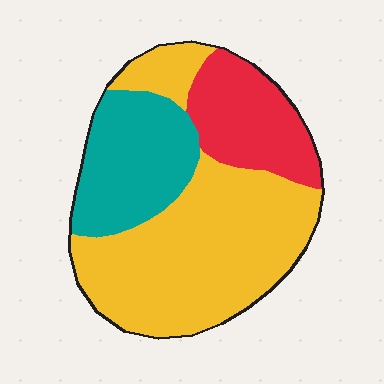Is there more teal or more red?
Teal.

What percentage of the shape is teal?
Teal covers about 25% of the shape.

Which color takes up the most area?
Yellow, at roughly 55%.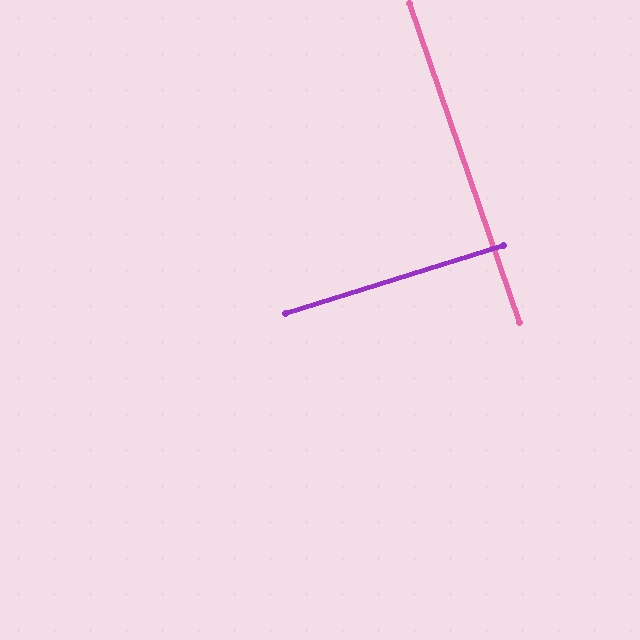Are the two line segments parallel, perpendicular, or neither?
Perpendicular — they meet at approximately 88°.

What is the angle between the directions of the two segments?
Approximately 88 degrees.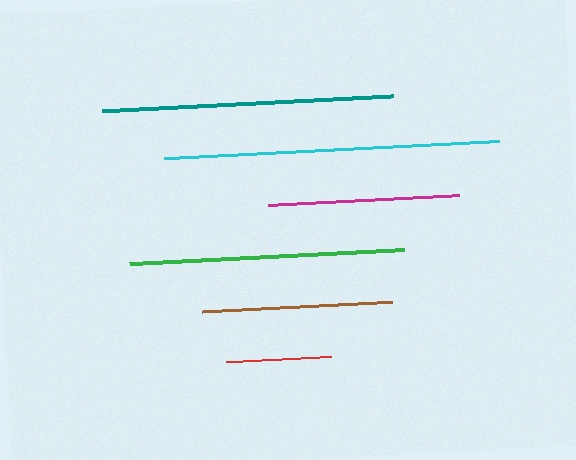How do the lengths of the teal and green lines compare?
The teal and green lines are approximately the same length.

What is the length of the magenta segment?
The magenta segment is approximately 192 pixels long.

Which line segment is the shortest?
The red line is the shortest at approximately 105 pixels.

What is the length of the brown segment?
The brown segment is approximately 191 pixels long.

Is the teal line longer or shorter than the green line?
The teal line is longer than the green line.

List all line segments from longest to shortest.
From longest to shortest: cyan, teal, green, magenta, brown, red.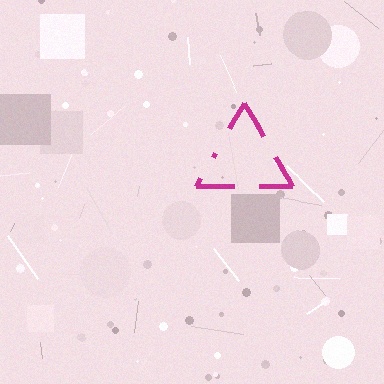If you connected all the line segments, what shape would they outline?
They would outline a triangle.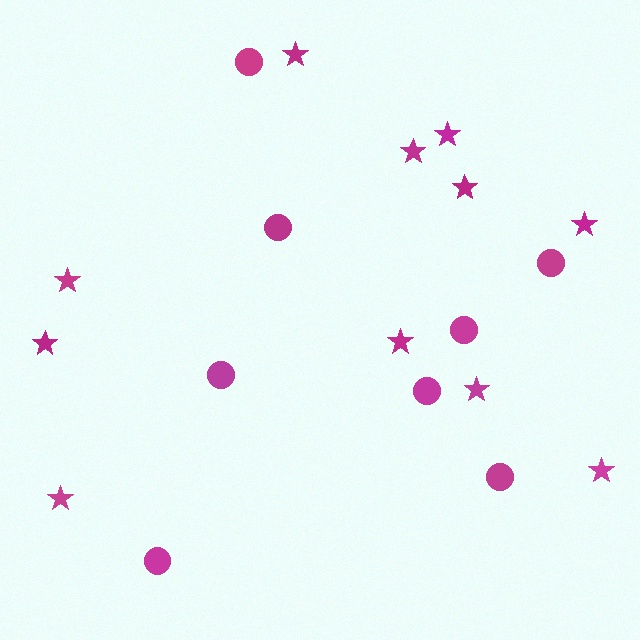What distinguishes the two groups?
There are 2 groups: one group of circles (8) and one group of stars (11).